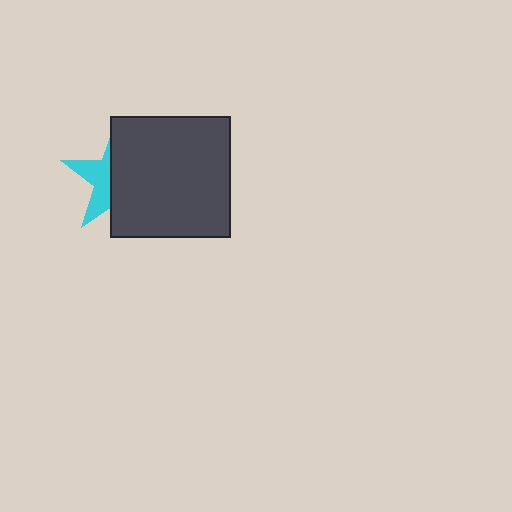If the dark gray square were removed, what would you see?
You would see the complete cyan star.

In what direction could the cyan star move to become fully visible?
The cyan star could move left. That would shift it out from behind the dark gray square entirely.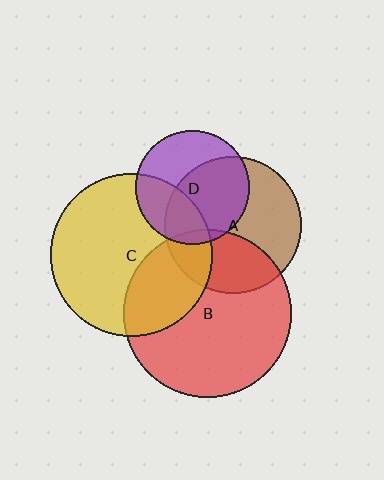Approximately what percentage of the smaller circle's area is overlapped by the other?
Approximately 35%.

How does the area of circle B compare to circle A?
Approximately 1.5 times.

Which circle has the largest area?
Circle B (red).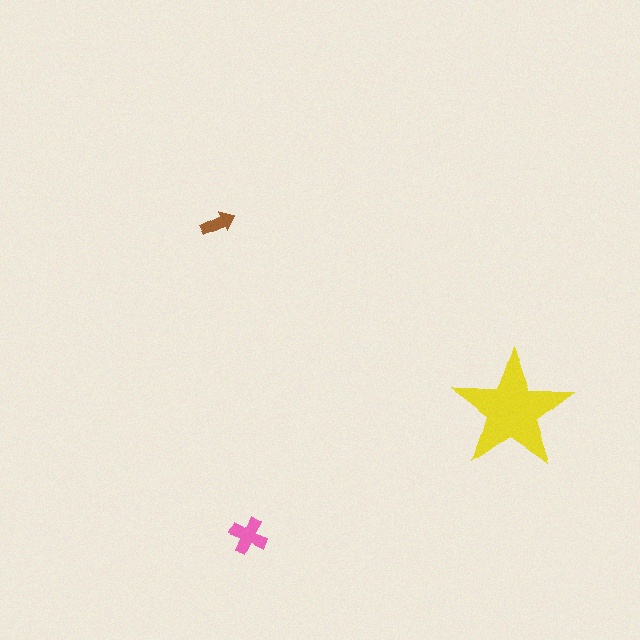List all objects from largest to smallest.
The yellow star, the pink cross, the brown arrow.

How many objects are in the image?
There are 3 objects in the image.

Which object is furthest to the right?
The yellow star is rightmost.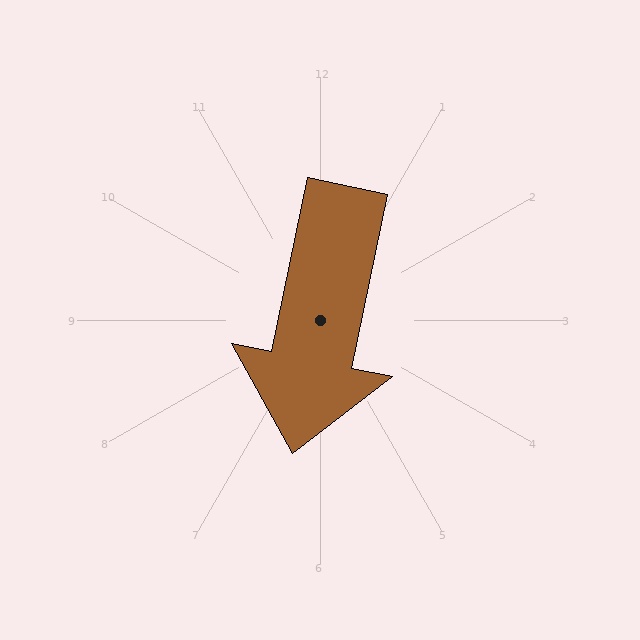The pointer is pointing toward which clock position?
Roughly 6 o'clock.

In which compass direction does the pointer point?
South.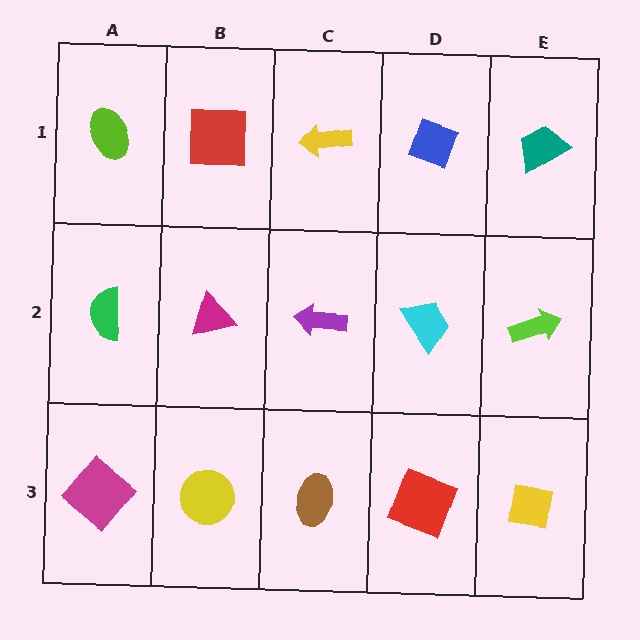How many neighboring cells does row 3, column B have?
3.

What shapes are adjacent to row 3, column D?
A cyan trapezoid (row 2, column D), a brown ellipse (row 3, column C), a yellow square (row 3, column E).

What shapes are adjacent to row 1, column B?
A magenta triangle (row 2, column B), a lime ellipse (row 1, column A), a yellow arrow (row 1, column C).